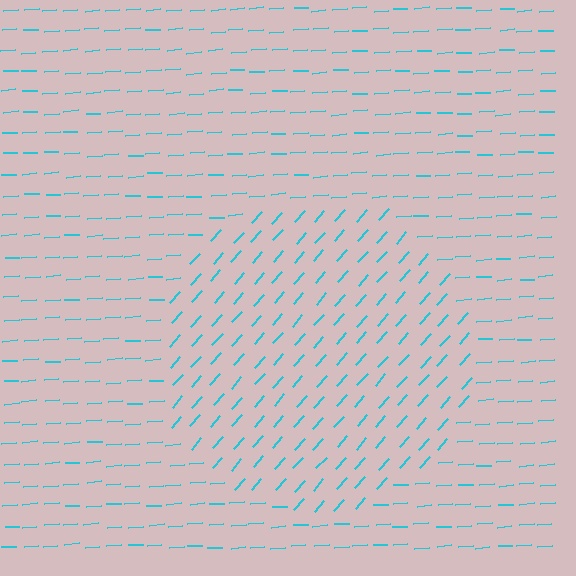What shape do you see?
I see a circle.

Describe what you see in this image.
The image is filled with small cyan line segments. A circle region in the image has lines oriented differently from the surrounding lines, creating a visible texture boundary.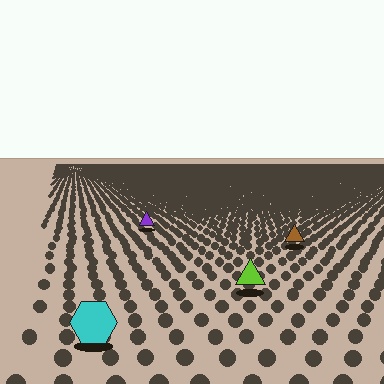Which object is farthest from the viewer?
The purple triangle is farthest from the viewer. It appears smaller and the ground texture around it is denser.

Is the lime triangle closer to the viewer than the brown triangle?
Yes. The lime triangle is closer — you can tell from the texture gradient: the ground texture is coarser near it.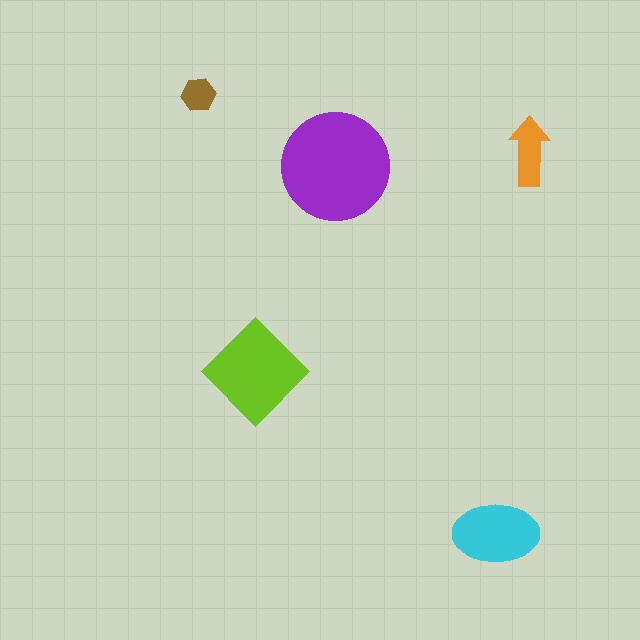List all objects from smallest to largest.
The brown hexagon, the orange arrow, the cyan ellipse, the lime diamond, the purple circle.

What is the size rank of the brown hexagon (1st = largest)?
5th.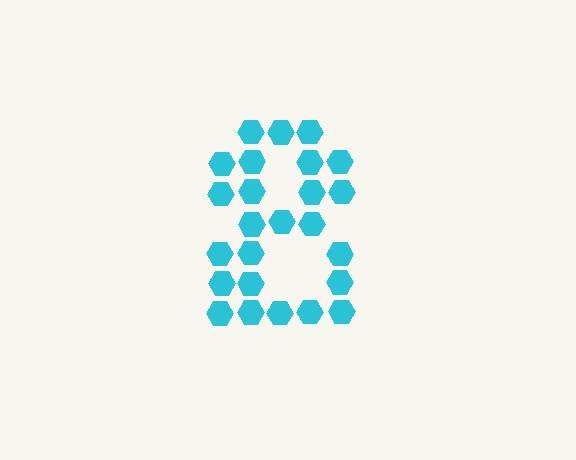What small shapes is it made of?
It is made of small hexagons.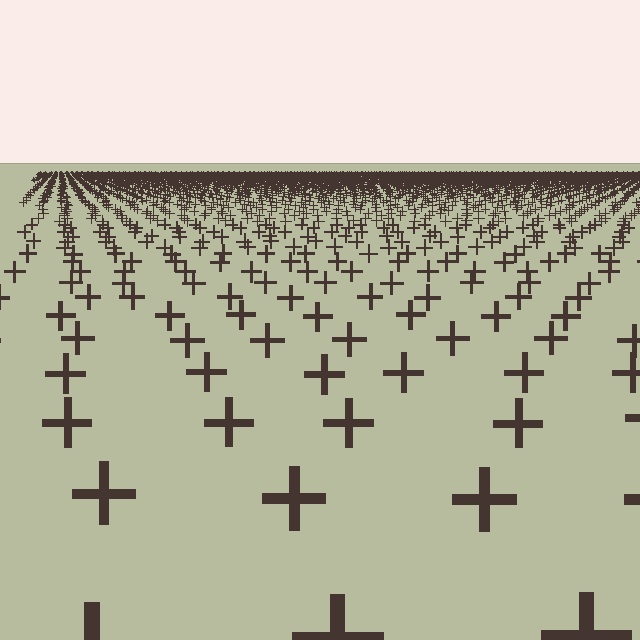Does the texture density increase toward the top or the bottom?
Density increases toward the top.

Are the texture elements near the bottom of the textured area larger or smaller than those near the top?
Larger. Near the bottom, elements are closer to the viewer and appear at a bigger on-screen size.